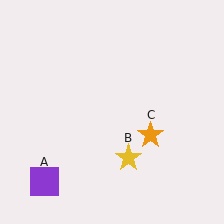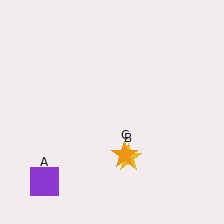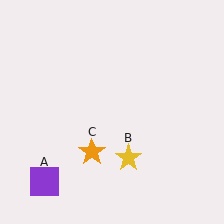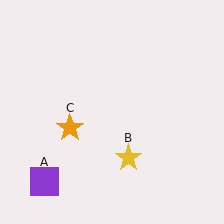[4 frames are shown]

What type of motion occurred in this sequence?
The orange star (object C) rotated clockwise around the center of the scene.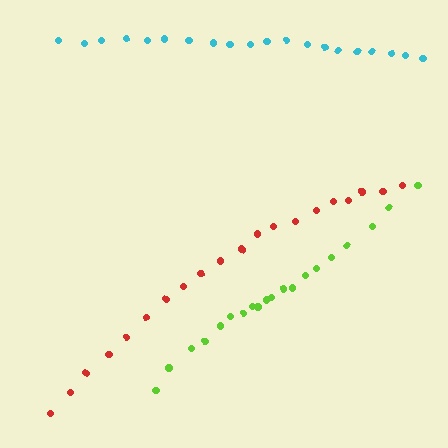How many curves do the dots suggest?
There are 3 distinct paths.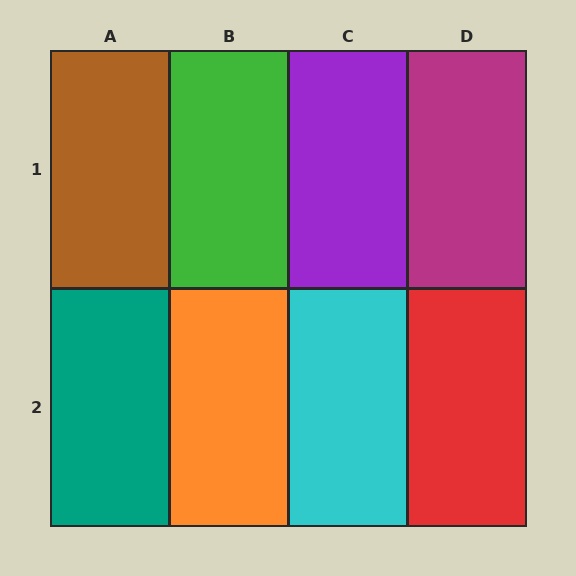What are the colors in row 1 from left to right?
Brown, green, purple, magenta.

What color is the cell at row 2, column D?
Red.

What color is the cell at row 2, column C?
Cyan.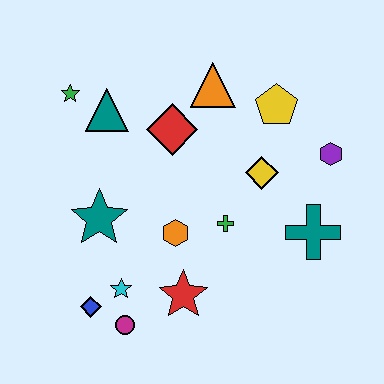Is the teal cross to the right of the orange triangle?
Yes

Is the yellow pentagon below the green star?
Yes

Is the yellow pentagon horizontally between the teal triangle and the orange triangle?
No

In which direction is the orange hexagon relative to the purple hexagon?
The orange hexagon is to the left of the purple hexagon.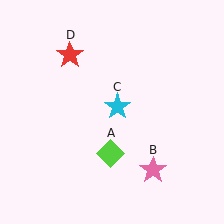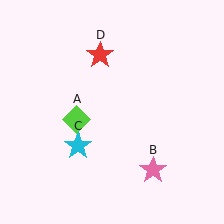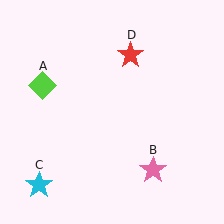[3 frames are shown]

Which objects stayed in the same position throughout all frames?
Pink star (object B) remained stationary.